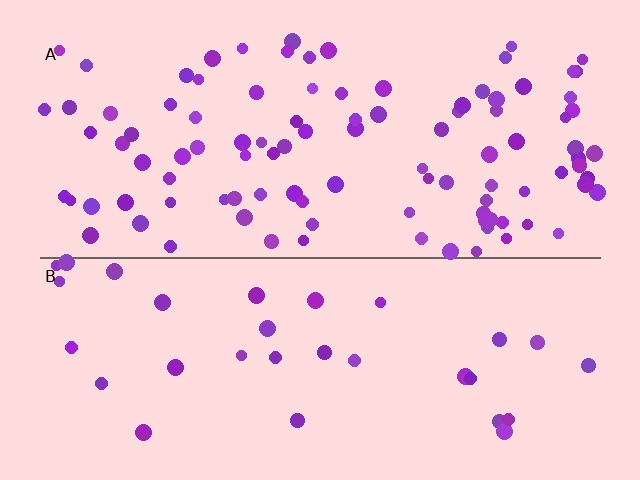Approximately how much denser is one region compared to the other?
Approximately 3.2× — region A over region B.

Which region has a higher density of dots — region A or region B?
A (the top).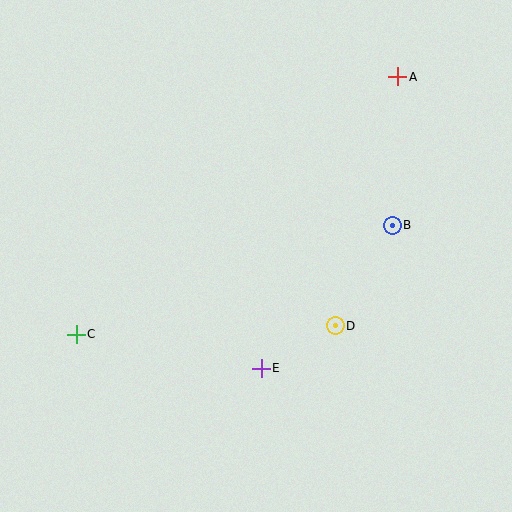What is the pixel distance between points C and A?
The distance between C and A is 412 pixels.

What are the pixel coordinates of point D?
Point D is at (335, 326).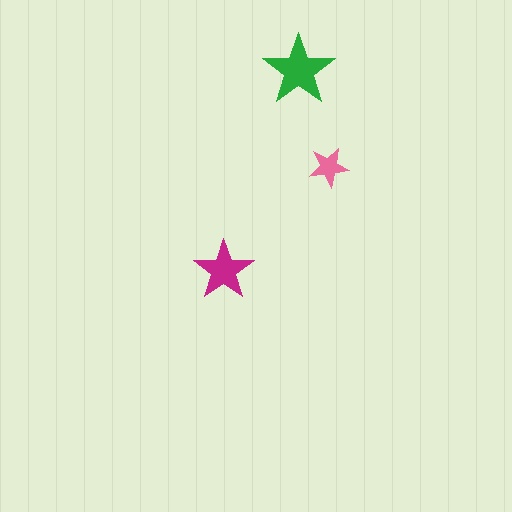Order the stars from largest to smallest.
the green one, the magenta one, the pink one.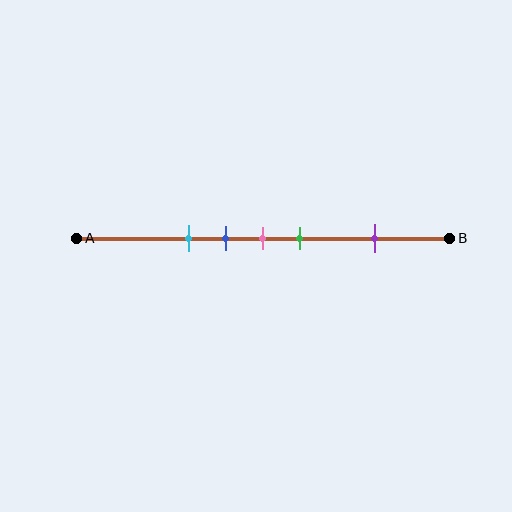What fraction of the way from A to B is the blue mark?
The blue mark is approximately 40% (0.4) of the way from A to B.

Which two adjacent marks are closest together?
The blue and pink marks are the closest adjacent pair.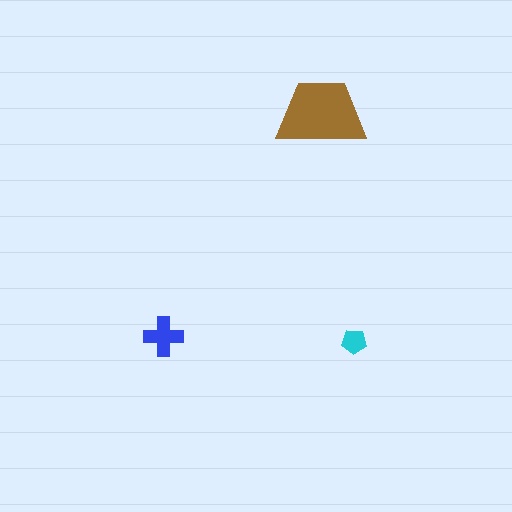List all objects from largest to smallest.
The brown trapezoid, the blue cross, the cyan pentagon.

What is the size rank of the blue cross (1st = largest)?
2nd.